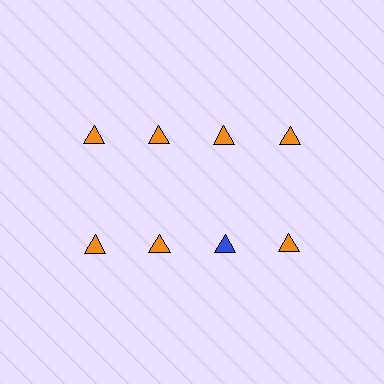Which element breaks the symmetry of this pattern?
The blue triangle in the second row, center column breaks the symmetry. All other shapes are orange triangles.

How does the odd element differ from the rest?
It has a different color: blue instead of orange.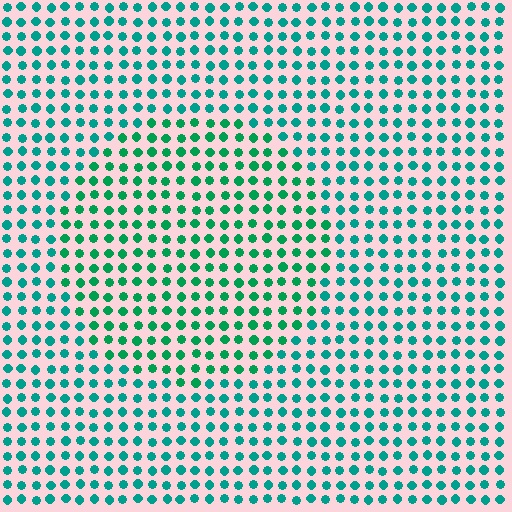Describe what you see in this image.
The image is filled with small teal elements in a uniform arrangement. A circle-shaped region is visible where the elements are tinted to a slightly different hue, forming a subtle color boundary.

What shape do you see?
I see a circle.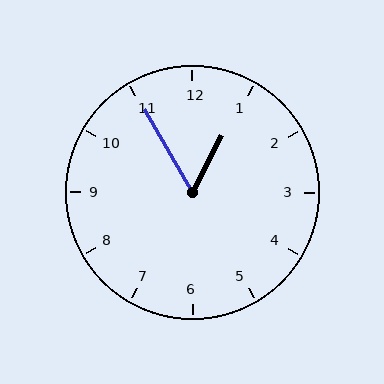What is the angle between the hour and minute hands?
Approximately 58 degrees.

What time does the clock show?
12:55.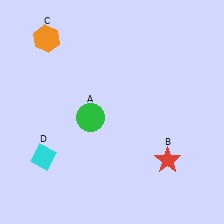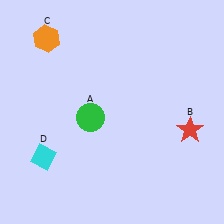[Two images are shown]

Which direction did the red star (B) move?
The red star (B) moved up.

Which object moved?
The red star (B) moved up.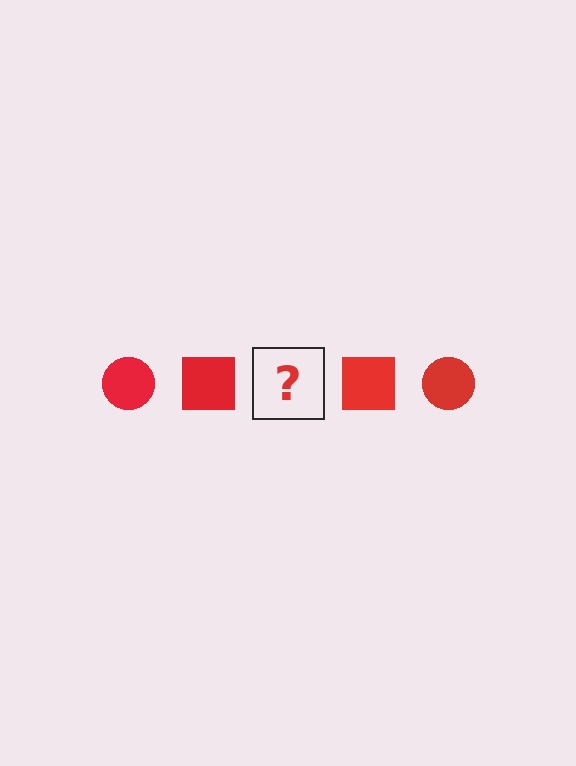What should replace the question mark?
The question mark should be replaced with a red circle.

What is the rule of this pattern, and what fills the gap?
The rule is that the pattern cycles through circle, square shapes in red. The gap should be filled with a red circle.